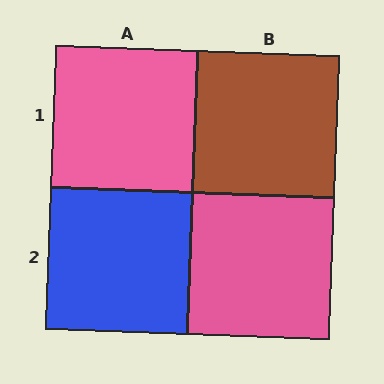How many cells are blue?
1 cell is blue.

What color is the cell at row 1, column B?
Brown.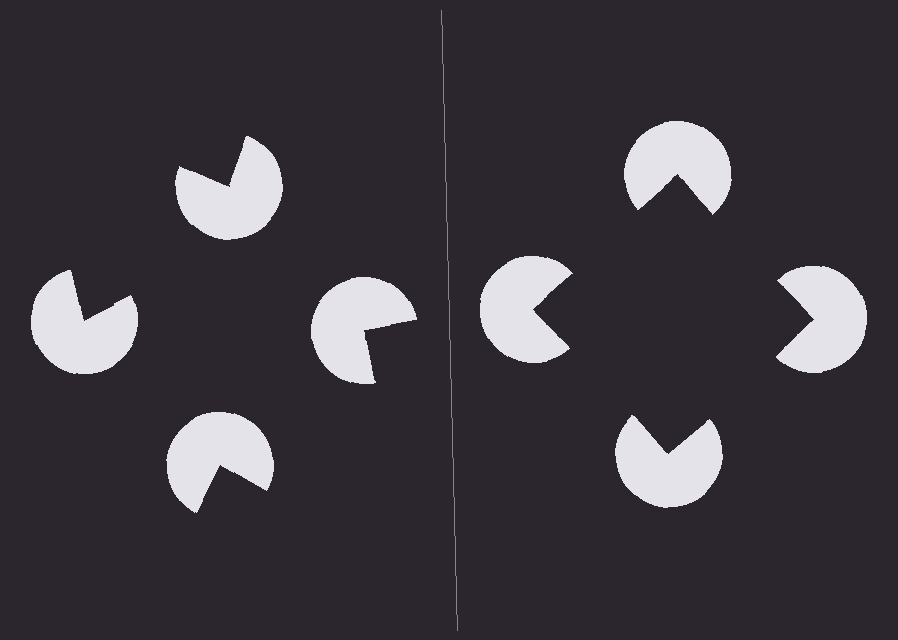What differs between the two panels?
The pac-man discs are positioned identically on both sides; only the wedge orientations differ. On the right they align to a square; on the left they are misaligned.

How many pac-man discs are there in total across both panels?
8 — 4 on each side.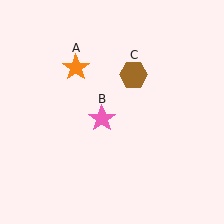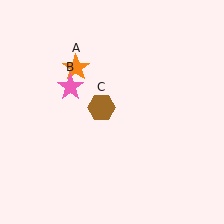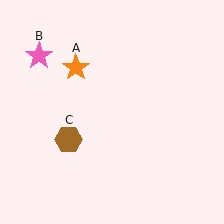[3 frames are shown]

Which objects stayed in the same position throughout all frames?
Orange star (object A) remained stationary.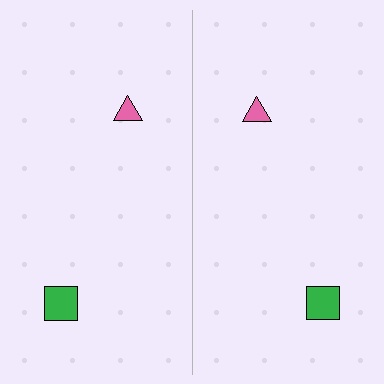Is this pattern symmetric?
Yes, this pattern has bilateral (reflection) symmetry.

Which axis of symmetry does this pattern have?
The pattern has a vertical axis of symmetry running through the center of the image.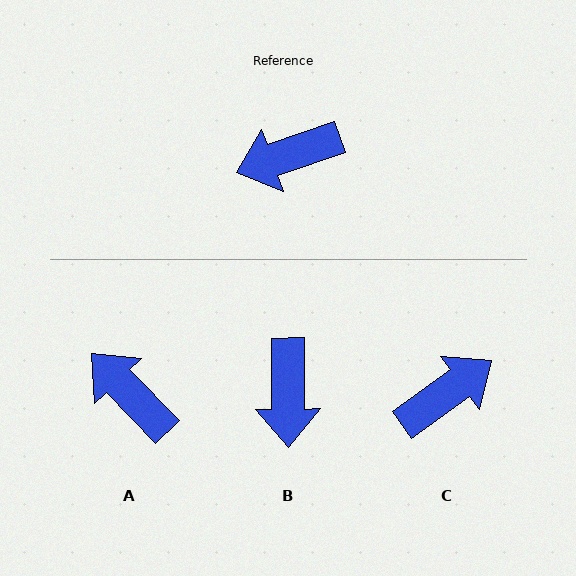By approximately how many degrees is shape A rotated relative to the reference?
Approximately 66 degrees clockwise.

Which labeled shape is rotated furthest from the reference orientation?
C, about 164 degrees away.